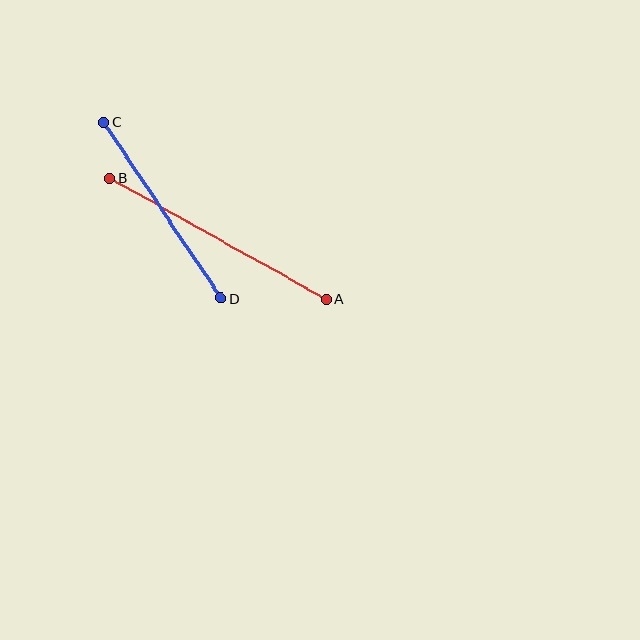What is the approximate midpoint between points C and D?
The midpoint is at approximately (162, 210) pixels.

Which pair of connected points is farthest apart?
Points A and B are farthest apart.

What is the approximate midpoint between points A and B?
The midpoint is at approximately (218, 239) pixels.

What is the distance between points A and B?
The distance is approximately 248 pixels.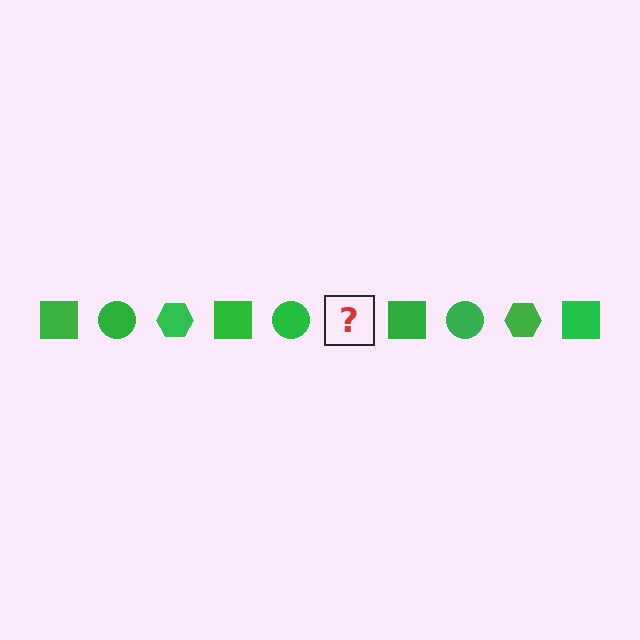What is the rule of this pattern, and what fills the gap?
The rule is that the pattern cycles through square, circle, hexagon shapes in green. The gap should be filled with a green hexagon.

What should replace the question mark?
The question mark should be replaced with a green hexagon.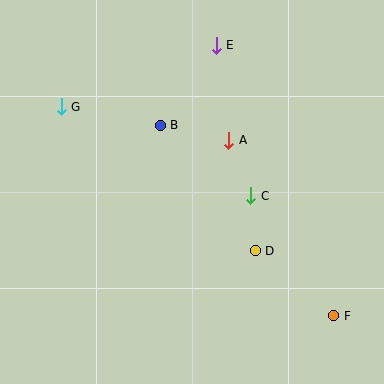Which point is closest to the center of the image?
Point C at (251, 196) is closest to the center.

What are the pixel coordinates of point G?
Point G is at (61, 107).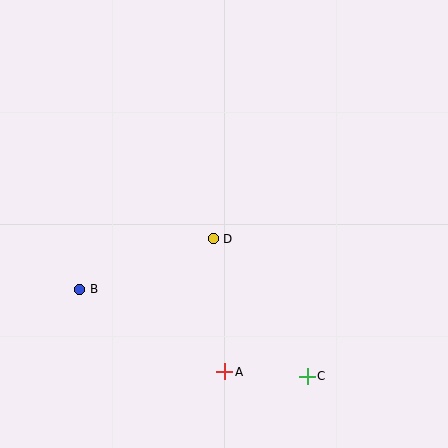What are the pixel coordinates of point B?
Point B is at (80, 289).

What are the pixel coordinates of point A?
Point A is at (225, 372).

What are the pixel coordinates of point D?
Point D is at (213, 239).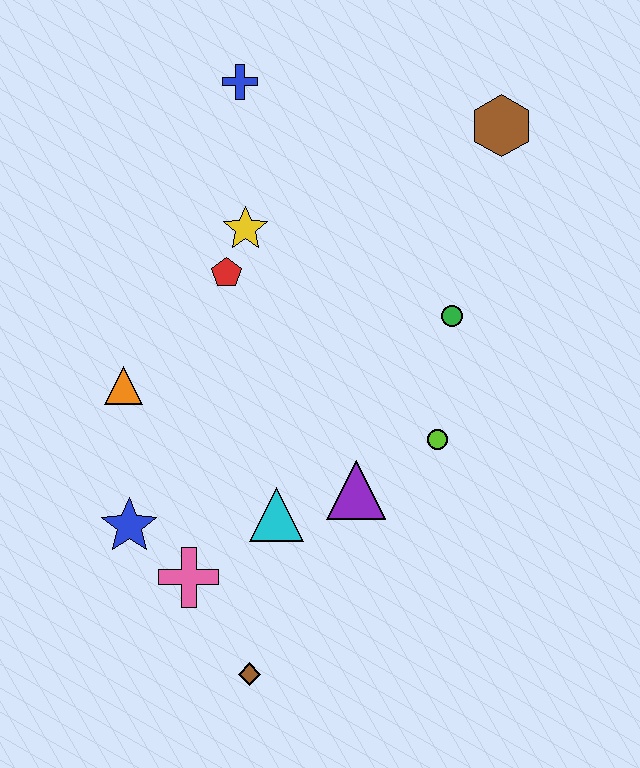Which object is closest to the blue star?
The pink cross is closest to the blue star.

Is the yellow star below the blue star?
No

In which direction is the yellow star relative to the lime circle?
The yellow star is above the lime circle.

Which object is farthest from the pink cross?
The brown hexagon is farthest from the pink cross.